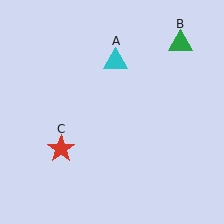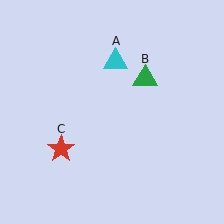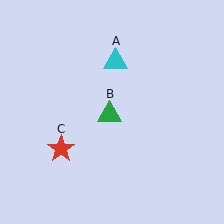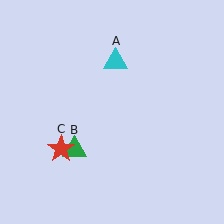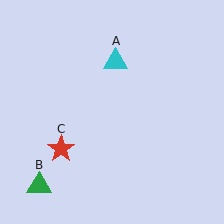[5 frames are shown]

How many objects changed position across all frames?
1 object changed position: green triangle (object B).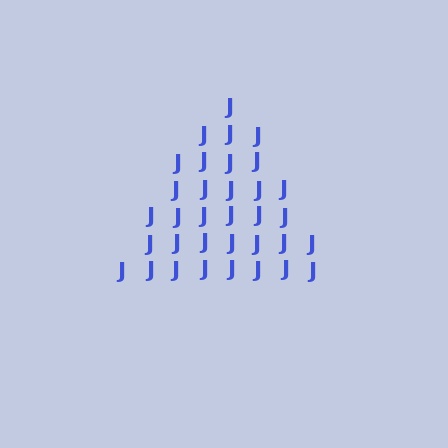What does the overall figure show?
The overall figure shows a triangle.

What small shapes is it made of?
It is made of small letter J's.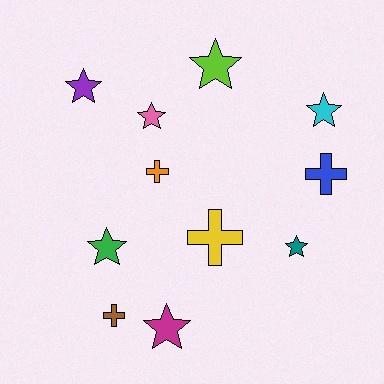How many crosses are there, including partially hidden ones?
There are 4 crosses.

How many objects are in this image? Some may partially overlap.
There are 11 objects.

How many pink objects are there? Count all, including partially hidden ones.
There is 1 pink object.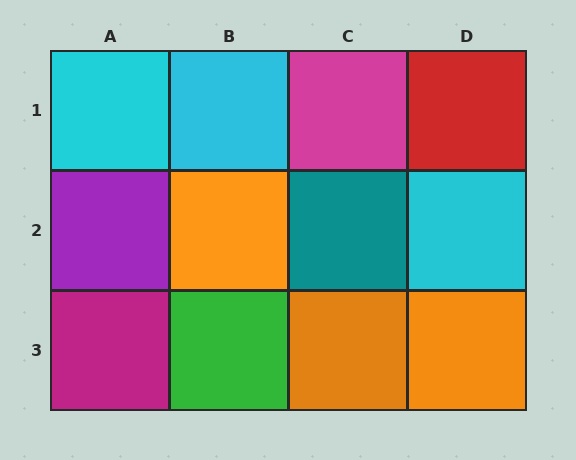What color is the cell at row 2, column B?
Orange.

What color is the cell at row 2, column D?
Cyan.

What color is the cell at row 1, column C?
Magenta.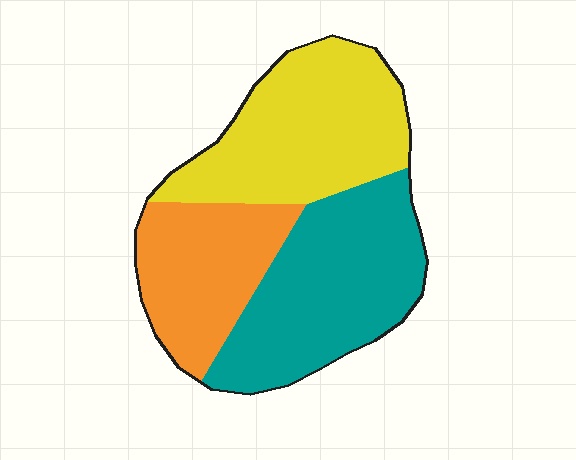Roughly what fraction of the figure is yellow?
Yellow takes up about three eighths (3/8) of the figure.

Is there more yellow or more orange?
Yellow.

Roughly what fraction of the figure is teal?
Teal takes up about three eighths (3/8) of the figure.